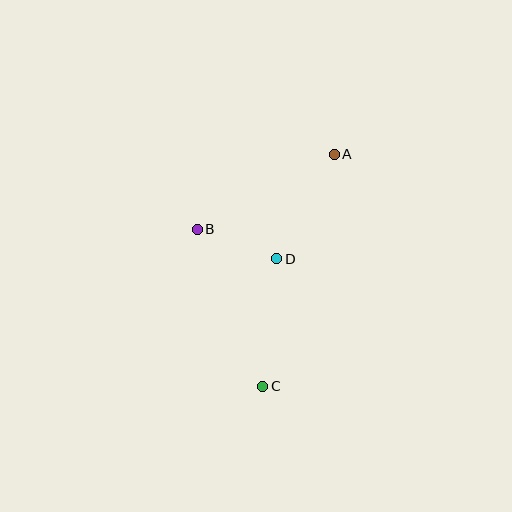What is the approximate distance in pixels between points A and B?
The distance between A and B is approximately 156 pixels.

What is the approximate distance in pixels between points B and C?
The distance between B and C is approximately 170 pixels.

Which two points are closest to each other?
Points B and D are closest to each other.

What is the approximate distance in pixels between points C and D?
The distance between C and D is approximately 128 pixels.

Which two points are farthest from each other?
Points A and C are farthest from each other.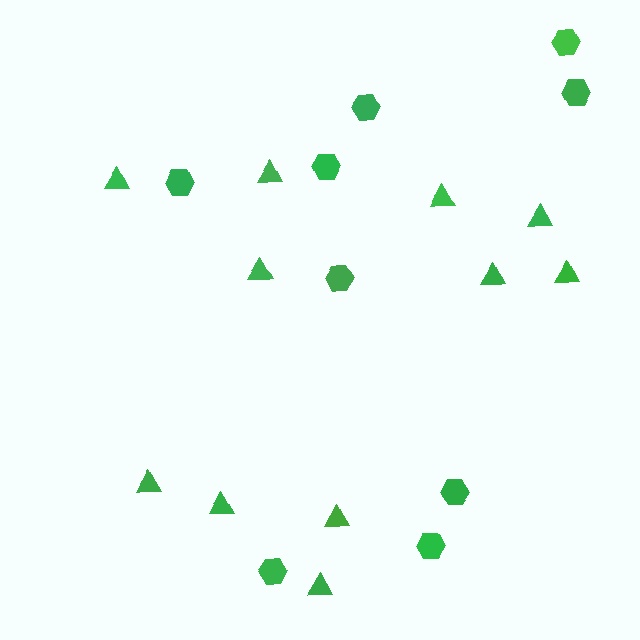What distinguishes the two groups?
There are 2 groups: one group of triangles (11) and one group of hexagons (9).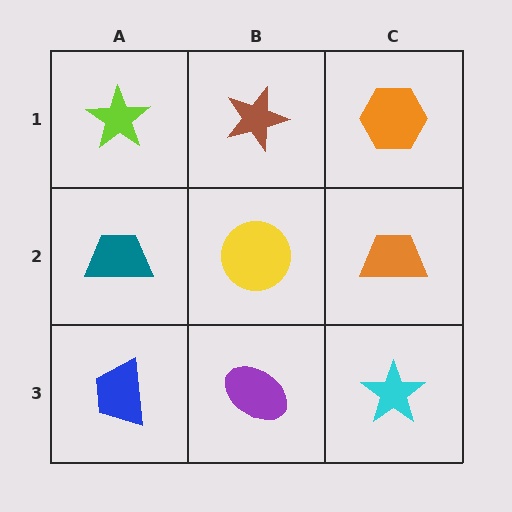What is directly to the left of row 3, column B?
A blue trapezoid.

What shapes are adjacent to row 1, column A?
A teal trapezoid (row 2, column A), a brown star (row 1, column B).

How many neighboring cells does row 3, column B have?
3.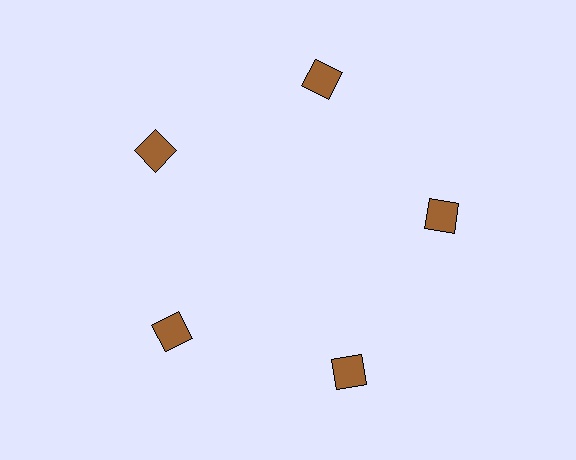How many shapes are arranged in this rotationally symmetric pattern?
There are 5 shapes, arranged in 5 groups of 1.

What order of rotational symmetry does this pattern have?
This pattern has 5-fold rotational symmetry.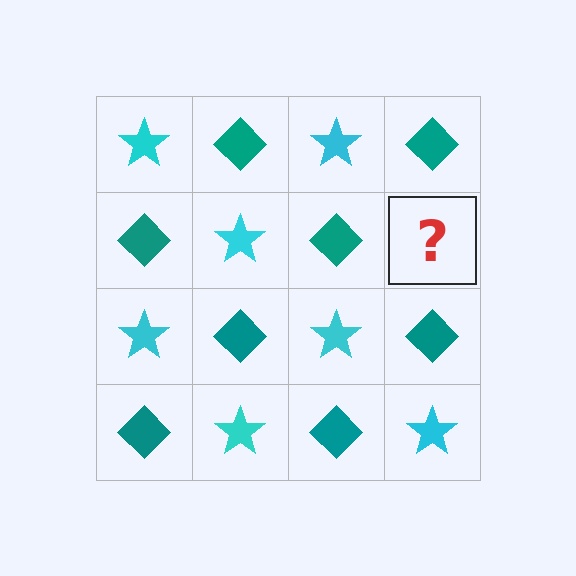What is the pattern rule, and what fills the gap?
The rule is that it alternates cyan star and teal diamond in a checkerboard pattern. The gap should be filled with a cyan star.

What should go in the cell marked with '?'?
The missing cell should contain a cyan star.